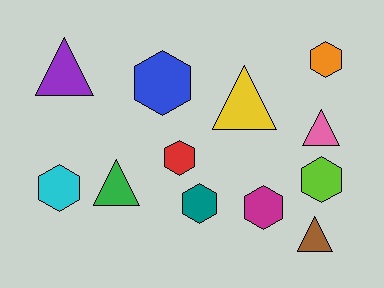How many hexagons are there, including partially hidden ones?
There are 7 hexagons.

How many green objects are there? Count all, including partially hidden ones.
There is 1 green object.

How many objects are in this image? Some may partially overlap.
There are 12 objects.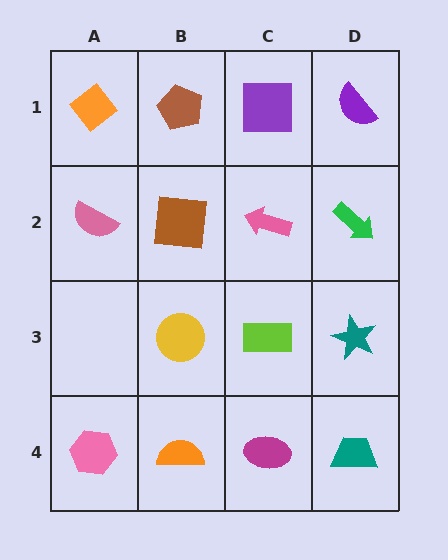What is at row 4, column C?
A magenta ellipse.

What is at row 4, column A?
A pink hexagon.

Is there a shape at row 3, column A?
No, that cell is empty.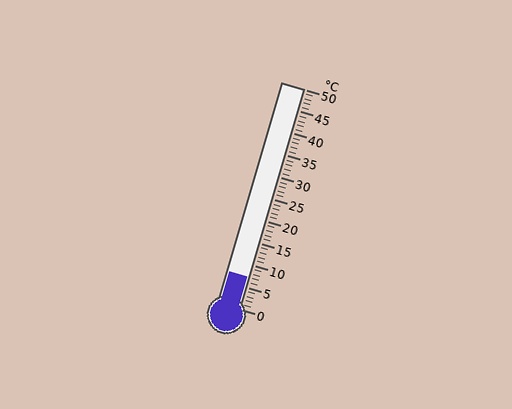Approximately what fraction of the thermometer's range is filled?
The thermometer is filled to approximately 15% of its range.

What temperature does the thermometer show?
The thermometer shows approximately 7°C.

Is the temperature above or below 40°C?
The temperature is below 40°C.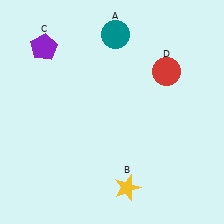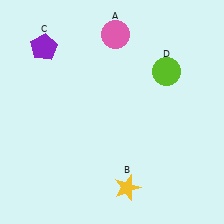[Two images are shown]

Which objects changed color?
A changed from teal to pink. D changed from red to lime.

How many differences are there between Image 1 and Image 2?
There are 2 differences between the two images.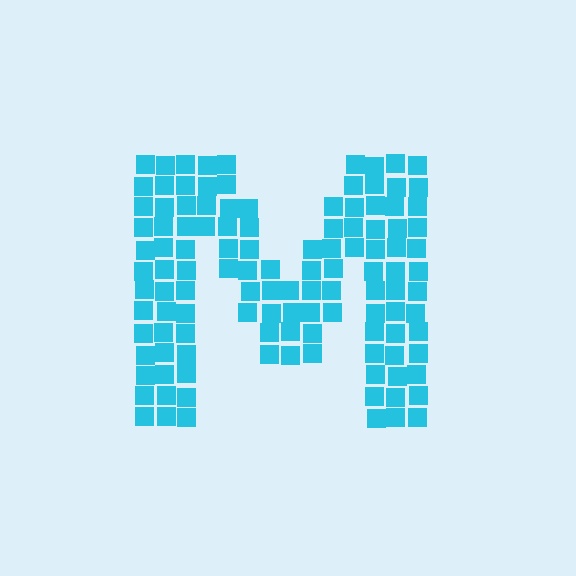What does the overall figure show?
The overall figure shows the letter M.